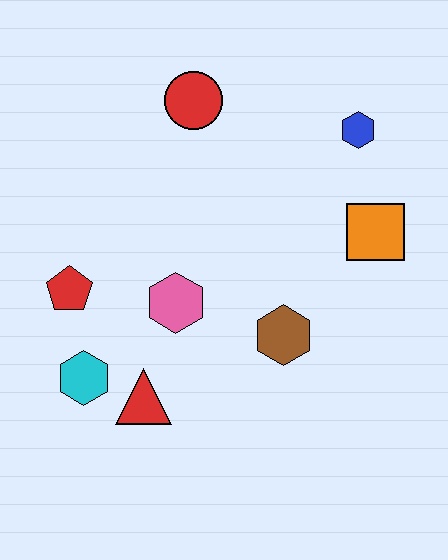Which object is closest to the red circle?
The blue hexagon is closest to the red circle.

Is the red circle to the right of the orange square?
No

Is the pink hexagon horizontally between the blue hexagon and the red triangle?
Yes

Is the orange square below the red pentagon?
No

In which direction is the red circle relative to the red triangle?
The red circle is above the red triangle.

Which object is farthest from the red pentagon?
The blue hexagon is farthest from the red pentagon.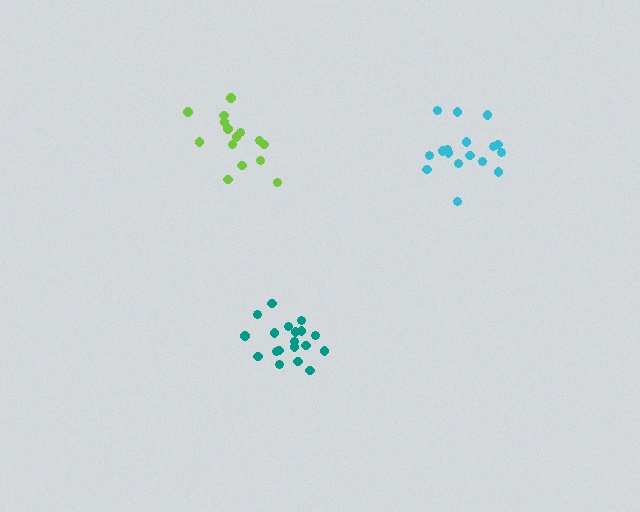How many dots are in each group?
Group 1: 15 dots, Group 2: 19 dots, Group 3: 17 dots (51 total).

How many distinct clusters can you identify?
There are 3 distinct clusters.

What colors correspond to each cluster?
The clusters are colored: lime, teal, cyan.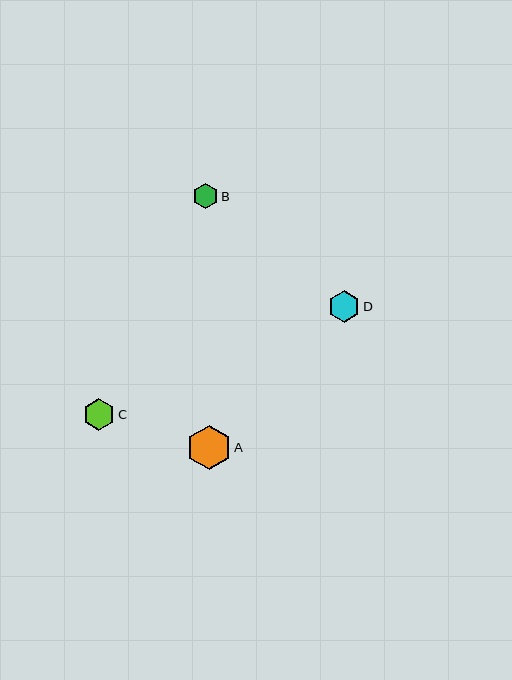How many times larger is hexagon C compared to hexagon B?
Hexagon C is approximately 1.3 times the size of hexagon B.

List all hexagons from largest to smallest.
From largest to smallest: A, D, C, B.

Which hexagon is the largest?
Hexagon A is the largest with a size of approximately 44 pixels.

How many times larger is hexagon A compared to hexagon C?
Hexagon A is approximately 1.4 times the size of hexagon C.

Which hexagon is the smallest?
Hexagon B is the smallest with a size of approximately 25 pixels.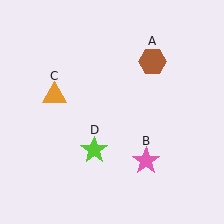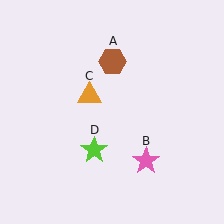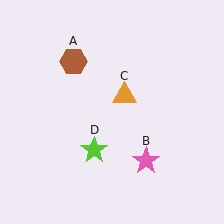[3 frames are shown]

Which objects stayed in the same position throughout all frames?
Pink star (object B) and lime star (object D) remained stationary.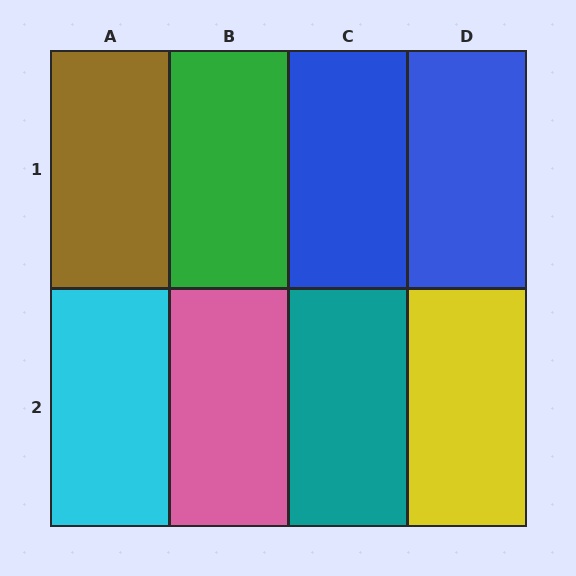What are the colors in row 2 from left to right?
Cyan, pink, teal, yellow.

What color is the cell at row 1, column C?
Blue.